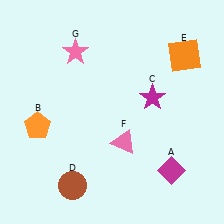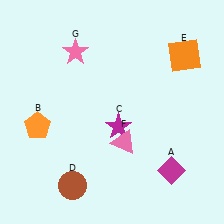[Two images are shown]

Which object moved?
The magenta star (C) moved left.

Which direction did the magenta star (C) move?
The magenta star (C) moved left.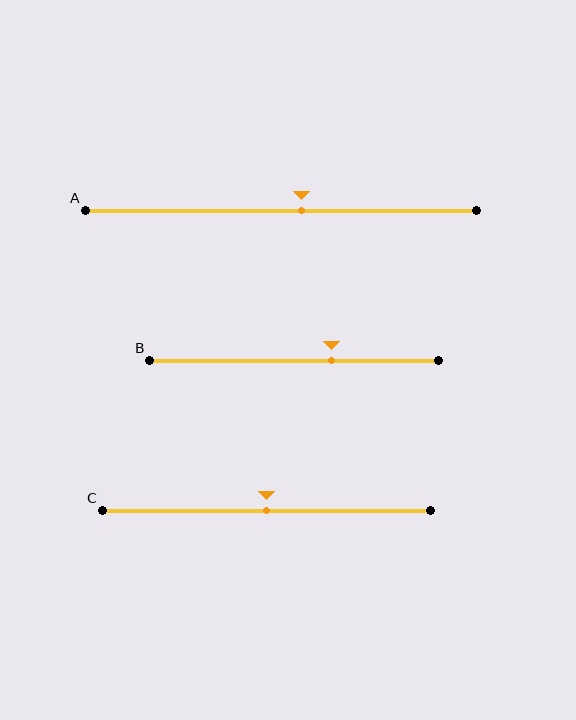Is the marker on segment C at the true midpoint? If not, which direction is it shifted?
Yes, the marker on segment C is at the true midpoint.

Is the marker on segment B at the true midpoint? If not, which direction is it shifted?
No, the marker on segment B is shifted to the right by about 13% of the segment length.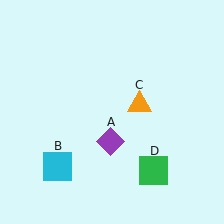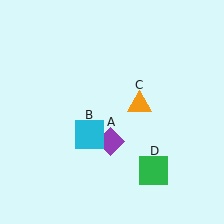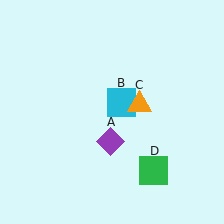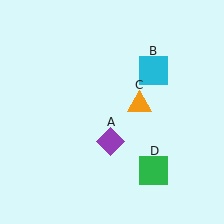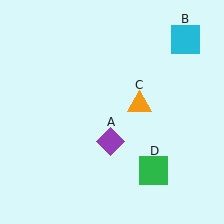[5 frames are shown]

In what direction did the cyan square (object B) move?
The cyan square (object B) moved up and to the right.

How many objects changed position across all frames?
1 object changed position: cyan square (object B).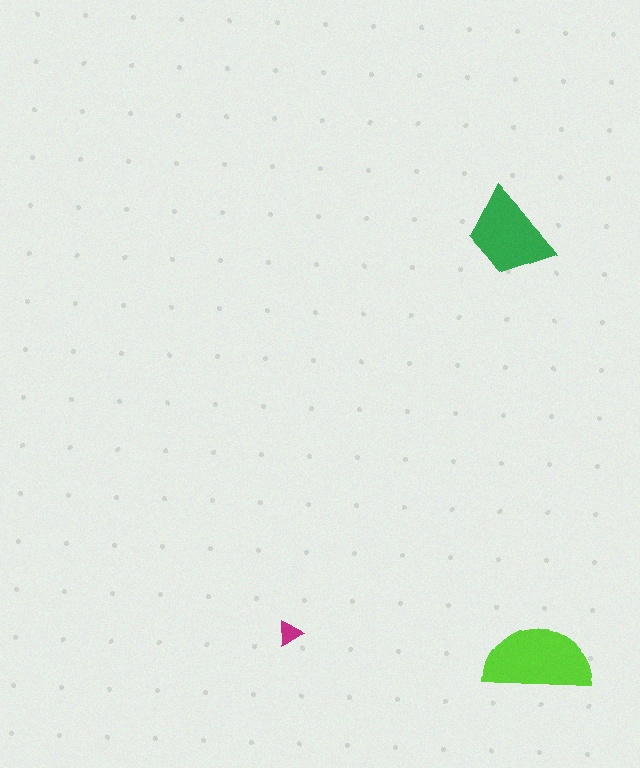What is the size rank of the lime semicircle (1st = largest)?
1st.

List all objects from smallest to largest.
The magenta triangle, the green trapezoid, the lime semicircle.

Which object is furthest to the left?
The magenta triangle is leftmost.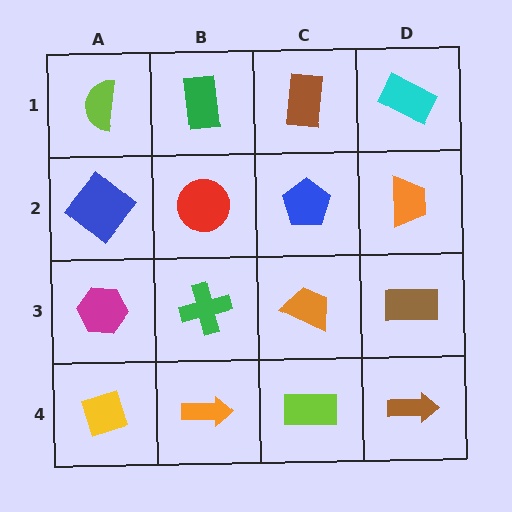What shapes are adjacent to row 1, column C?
A blue pentagon (row 2, column C), a green rectangle (row 1, column B), a cyan rectangle (row 1, column D).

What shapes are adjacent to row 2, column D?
A cyan rectangle (row 1, column D), a brown rectangle (row 3, column D), a blue pentagon (row 2, column C).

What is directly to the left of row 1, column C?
A green rectangle.